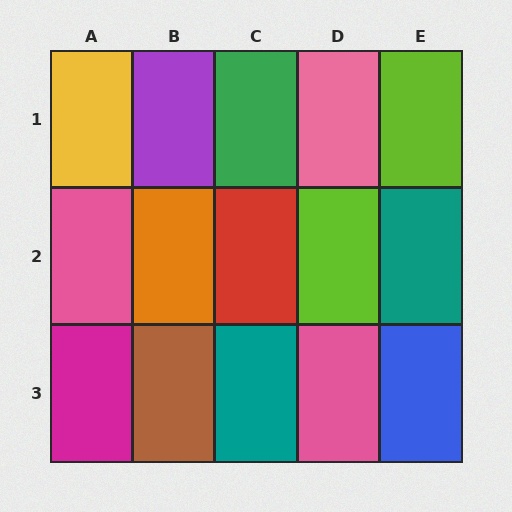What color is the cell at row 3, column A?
Magenta.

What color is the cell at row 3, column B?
Brown.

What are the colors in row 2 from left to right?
Pink, orange, red, lime, teal.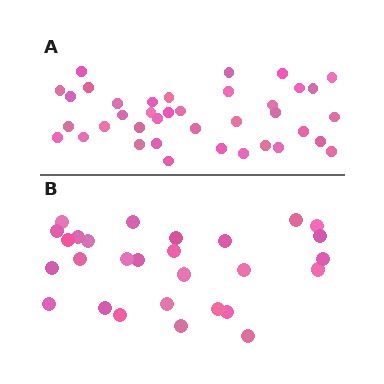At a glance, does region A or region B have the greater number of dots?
Region A (the top region) has more dots.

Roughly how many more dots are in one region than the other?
Region A has roughly 10 or so more dots than region B.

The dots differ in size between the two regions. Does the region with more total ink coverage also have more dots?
No. Region B has more total ink coverage because its dots are larger, but region A actually contains more individual dots. Total area can be misleading — the number of items is what matters here.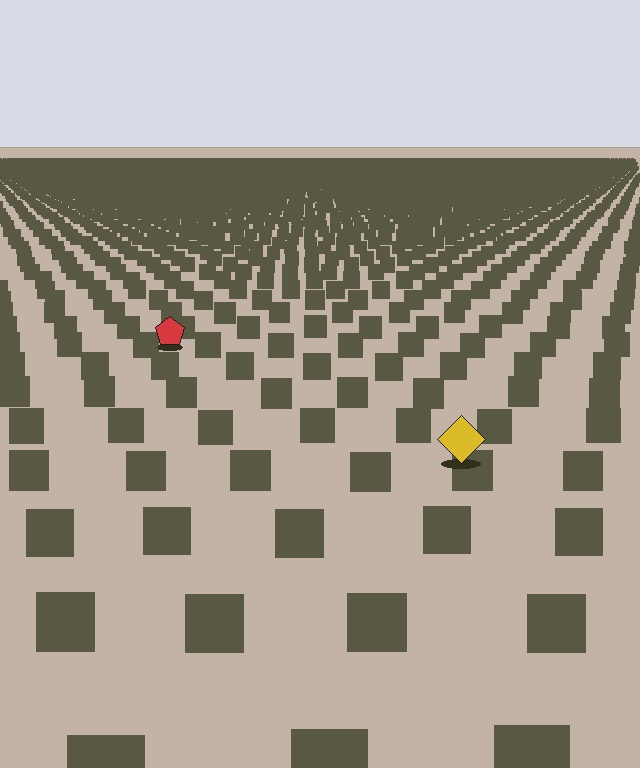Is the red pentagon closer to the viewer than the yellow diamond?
No. The yellow diamond is closer — you can tell from the texture gradient: the ground texture is coarser near it.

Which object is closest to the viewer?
The yellow diamond is closest. The texture marks near it are larger and more spread out.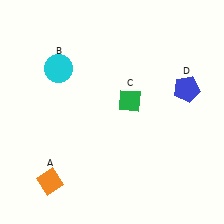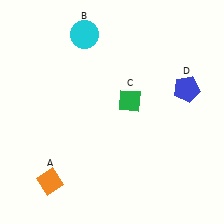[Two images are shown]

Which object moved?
The cyan circle (B) moved up.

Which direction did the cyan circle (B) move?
The cyan circle (B) moved up.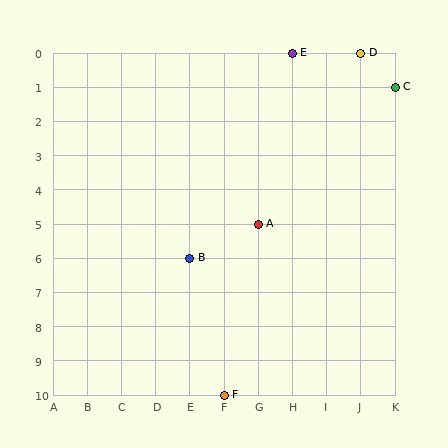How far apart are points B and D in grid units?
Points B and D are 5 columns and 6 rows apart (about 7.8 grid units diagonally).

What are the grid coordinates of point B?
Point B is at grid coordinates (E, 6).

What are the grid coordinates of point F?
Point F is at grid coordinates (F, 10).